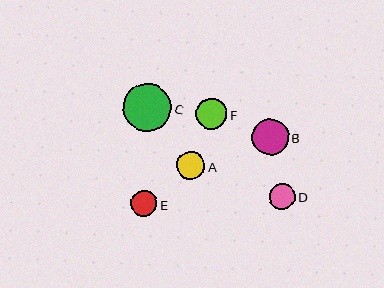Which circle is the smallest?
Circle D is the smallest with a size of approximately 26 pixels.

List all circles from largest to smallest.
From largest to smallest: C, B, F, A, E, D.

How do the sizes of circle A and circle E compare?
Circle A and circle E are approximately the same size.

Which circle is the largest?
Circle C is the largest with a size of approximately 48 pixels.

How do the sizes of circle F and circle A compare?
Circle F and circle A are approximately the same size.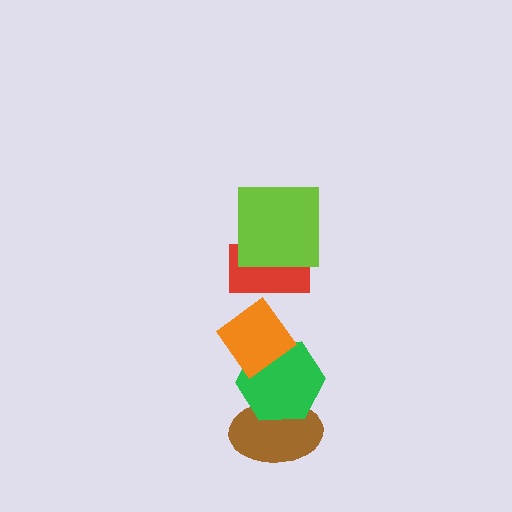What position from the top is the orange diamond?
The orange diamond is 3rd from the top.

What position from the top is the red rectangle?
The red rectangle is 2nd from the top.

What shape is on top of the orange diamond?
The red rectangle is on top of the orange diamond.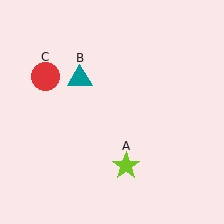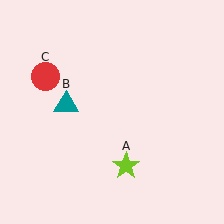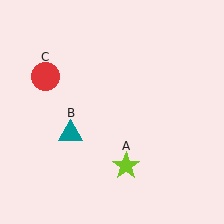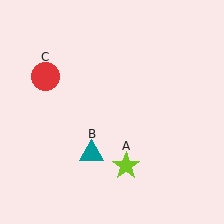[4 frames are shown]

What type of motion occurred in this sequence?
The teal triangle (object B) rotated counterclockwise around the center of the scene.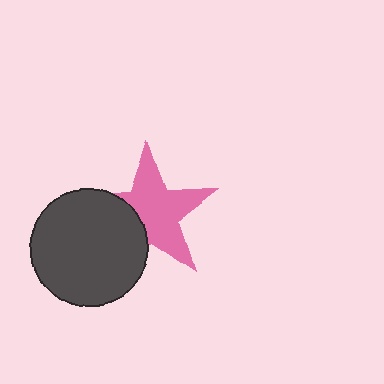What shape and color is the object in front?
The object in front is a dark gray circle.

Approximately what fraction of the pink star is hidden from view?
Roughly 33% of the pink star is hidden behind the dark gray circle.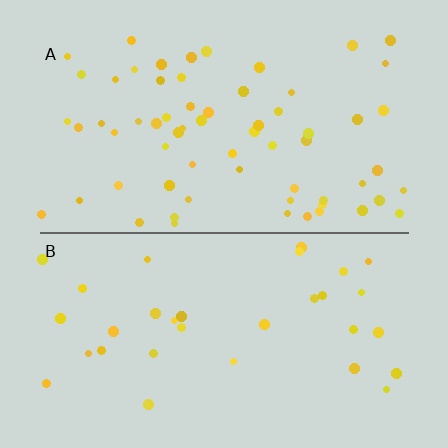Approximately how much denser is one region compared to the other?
Approximately 2.0× — region A over region B.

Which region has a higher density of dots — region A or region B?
A (the top).